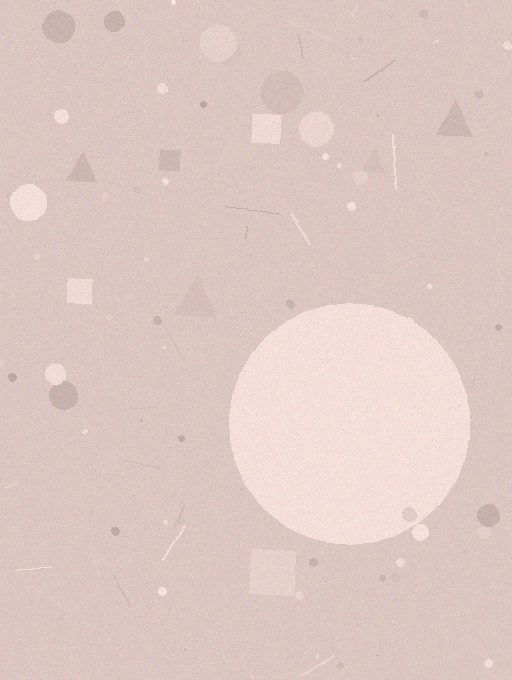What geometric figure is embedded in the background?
A circle is embedded in the background.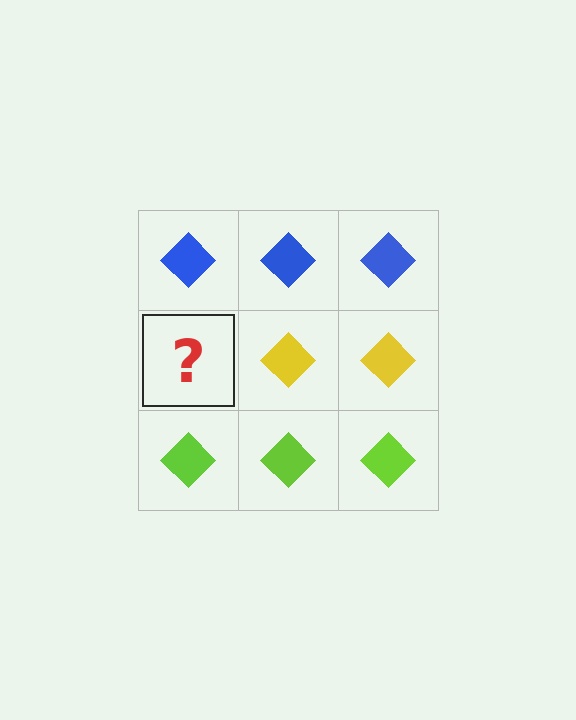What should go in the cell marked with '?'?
The missing cell should contain a yellow diamond.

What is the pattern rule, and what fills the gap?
The rule is that each row has a consistent color. The gap should be filled with a yellow diamond.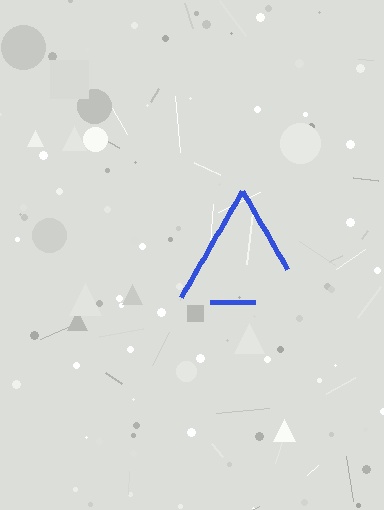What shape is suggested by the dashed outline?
The dashed outline suggests a triangle.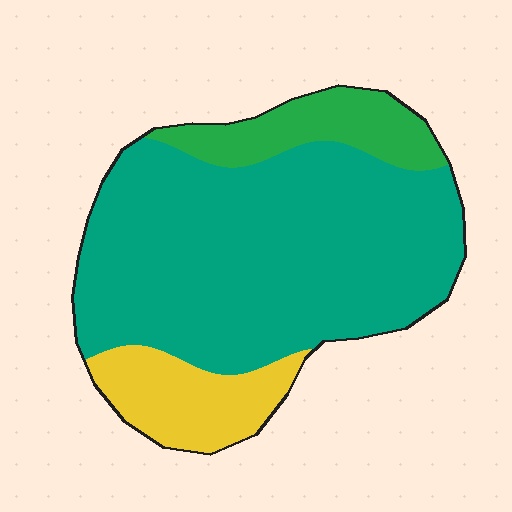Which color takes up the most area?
Teal, at roughly 70%.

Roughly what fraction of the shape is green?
Green covers 14% of the shape.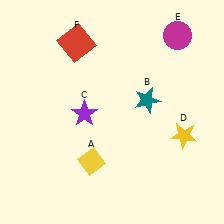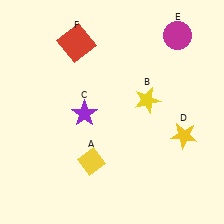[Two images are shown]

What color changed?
The star (B) changed from teal in Image 1 to yellow in Image 2.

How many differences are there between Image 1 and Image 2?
There is 1 difference between the two images.